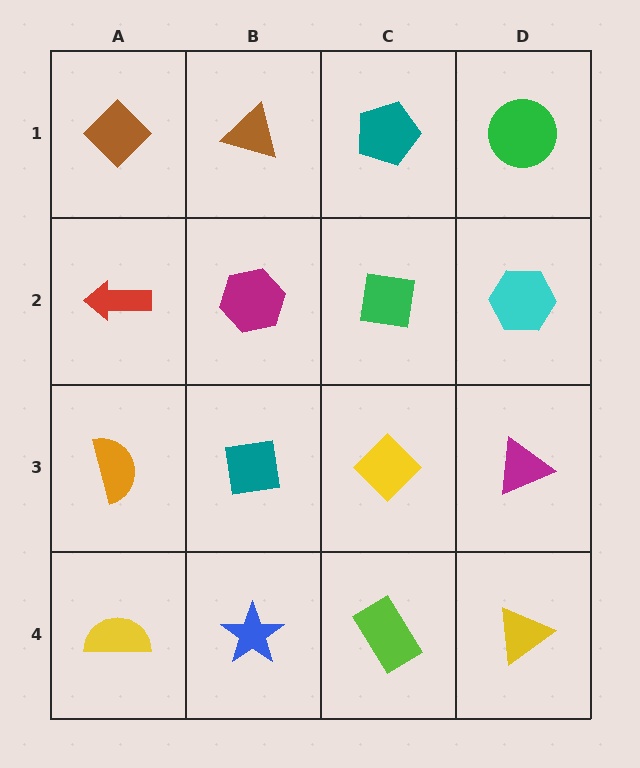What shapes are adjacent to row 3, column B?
A magenta hexagon (row 2, column B), a blue star (row 4, column B), an orange semicircle (row 3, column A), a yellow diamond (row 3, column C).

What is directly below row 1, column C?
A green square.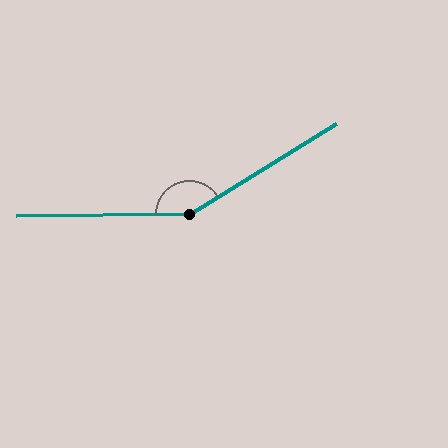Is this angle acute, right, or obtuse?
It is obtuse.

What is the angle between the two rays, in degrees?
Approximately 149 degrees.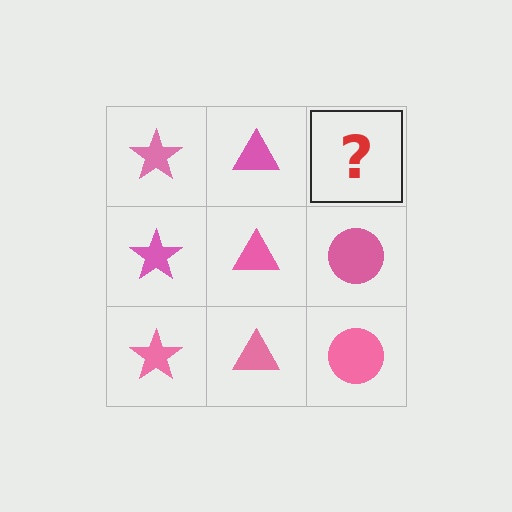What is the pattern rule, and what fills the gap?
The rule is that each column has a consistent shape. The gap should be filled with a pink circle.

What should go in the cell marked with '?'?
The missing cell should contain a pink circle.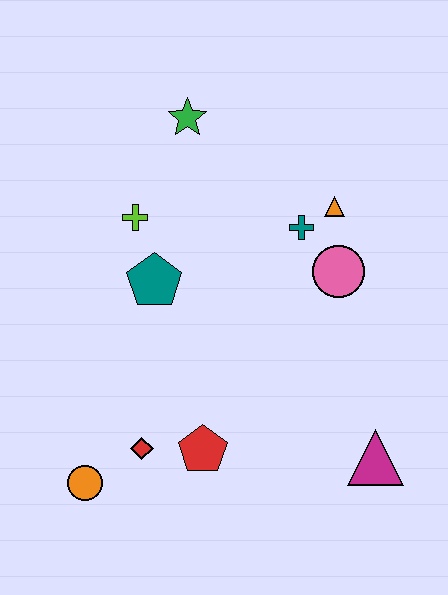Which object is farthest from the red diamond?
The green star is farthest from the red diamond.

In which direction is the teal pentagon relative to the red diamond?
The teal pentagon is above the red diamond.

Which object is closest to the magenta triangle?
The red pentagon is closest to the magenta triangle.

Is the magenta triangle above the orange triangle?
No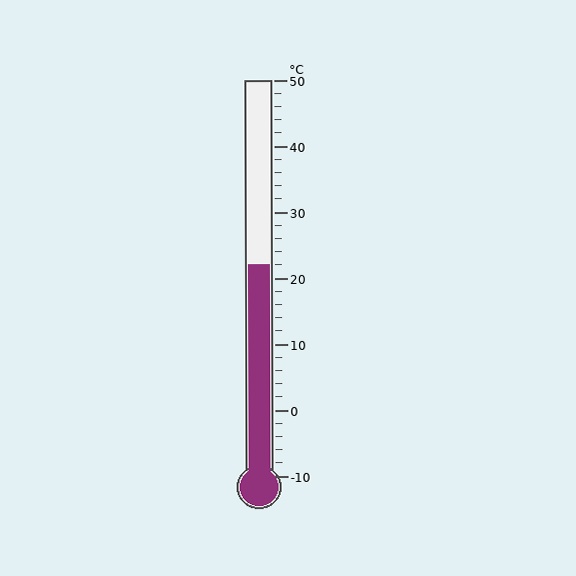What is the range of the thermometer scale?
The thermometer scale ranges from -10°C to 50°C.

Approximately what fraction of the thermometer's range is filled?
The thermometer is filled to approximately 55% of its range.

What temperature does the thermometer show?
The thermometer shows approximately 22°C.